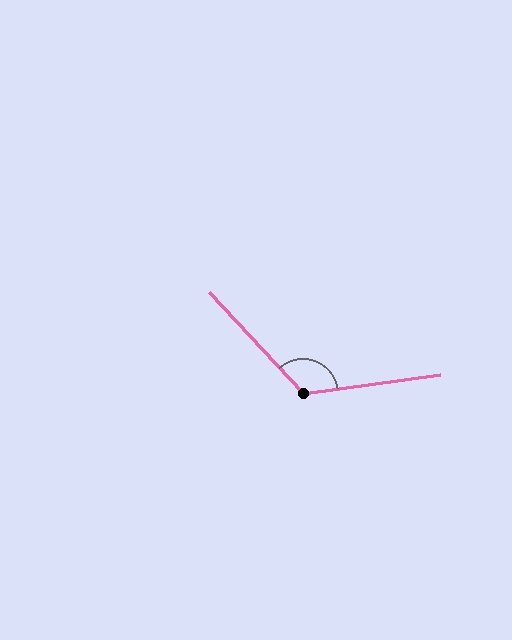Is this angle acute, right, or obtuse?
It is obtuse.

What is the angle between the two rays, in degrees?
Approximately 125 degrees.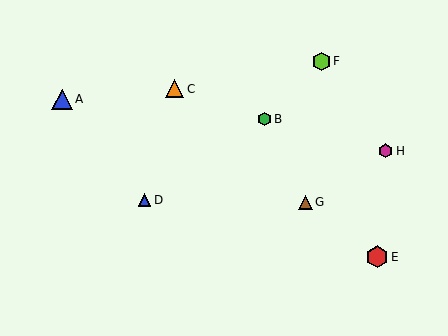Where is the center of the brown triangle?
The center of the brown triangle is at (305, 202).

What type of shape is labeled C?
Shape C is an orange triangle.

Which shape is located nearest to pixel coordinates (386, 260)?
The red hexagon (labeled E) at (377, 257) is nearest to that location.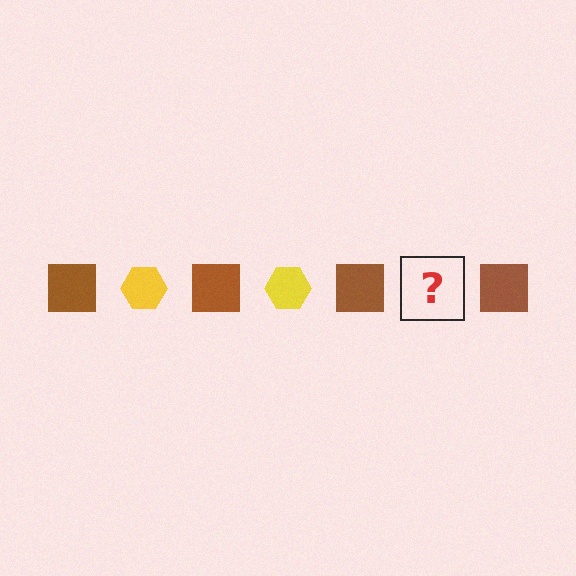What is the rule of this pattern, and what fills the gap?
The rule is that the pattern alternates between brown square and yellow hexagon. The gap should be filled with a yellow hexagon.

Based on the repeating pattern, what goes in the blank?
The blank should be a yellow hexagon.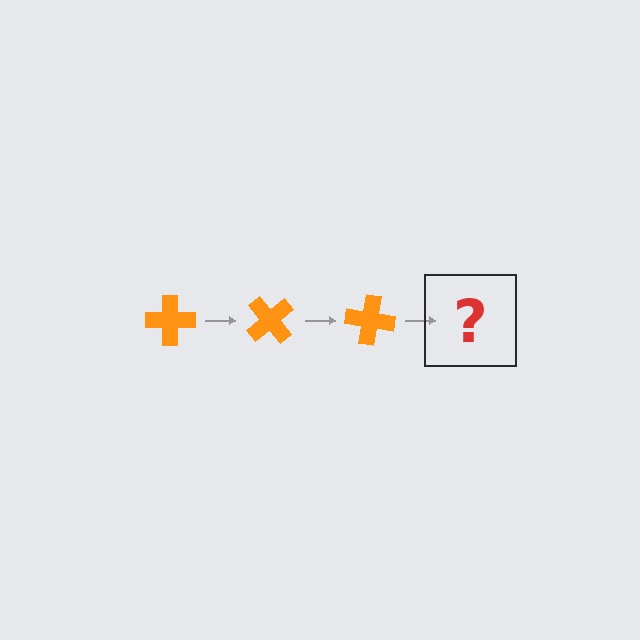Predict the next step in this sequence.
The next step is an orange cross rotated 150 degrees.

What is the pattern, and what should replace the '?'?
The pattern is that the cross rotates 50 degrees each step. The '?' should be an orange cross rotated 150 degrees.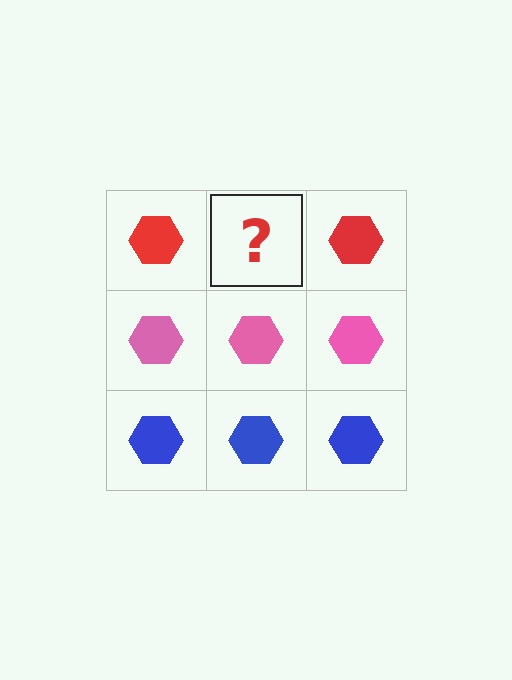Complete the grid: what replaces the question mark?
The question mark should be replaced with a red hexagon.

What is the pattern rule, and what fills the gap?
The rule is that each row has a consistent color. The gap should be filled with a red hexagon.